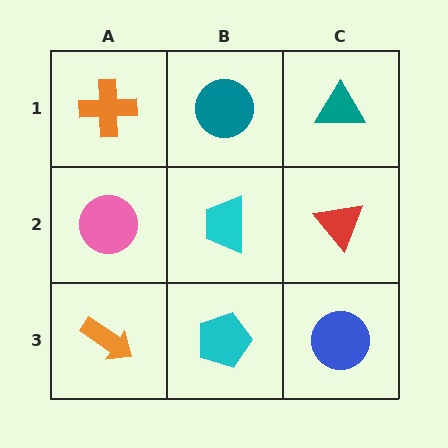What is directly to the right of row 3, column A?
A cyan pentagon.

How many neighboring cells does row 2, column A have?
3.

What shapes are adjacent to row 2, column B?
A teal circle (row 1, column B), a cyan pentagon (row 3, column B), a pink circle (row 2, column A), a red triangle (row 2, column C).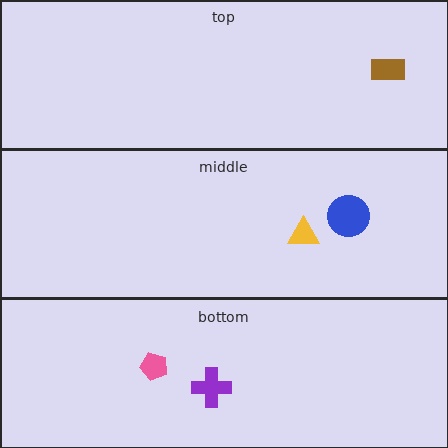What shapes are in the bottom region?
The purple cross, the pink pentagon.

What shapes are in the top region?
The brown rectangle.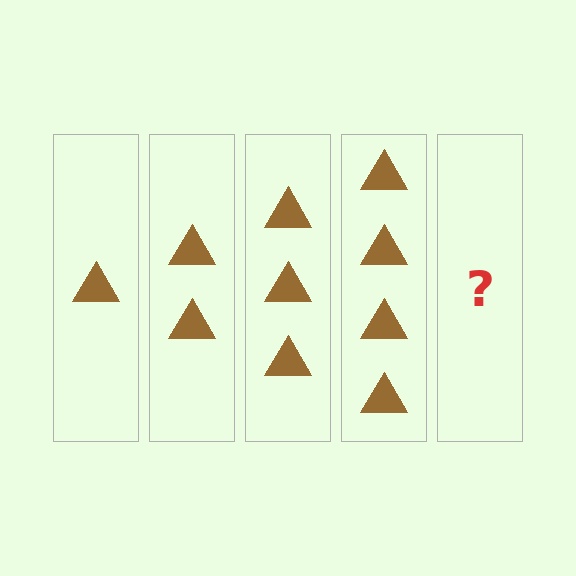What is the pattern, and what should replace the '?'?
The pattern is that each step adds one more triangle. The '?' should be 5 triangles.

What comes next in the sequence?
The next element should be 5 triangles.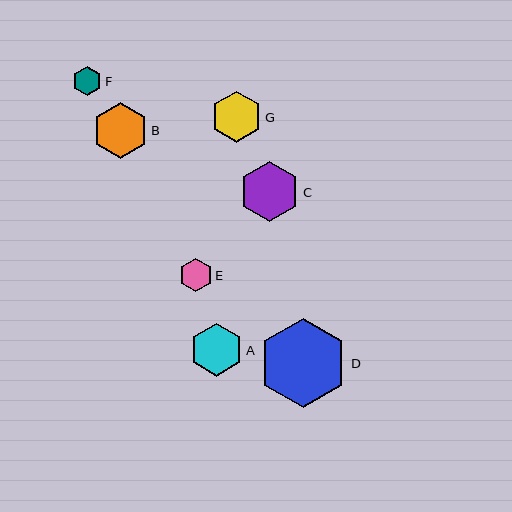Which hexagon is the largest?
Hexagon D is the largest with a size of approximately 89 pixels.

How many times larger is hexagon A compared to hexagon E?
Hexagon A is approximately 1.6 times the size of hexagon E.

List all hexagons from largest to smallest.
From largest to smallest: D, C, B, A, G, E, F.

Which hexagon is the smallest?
Hexagon F is the smallest with a size of approximately 29 pixels.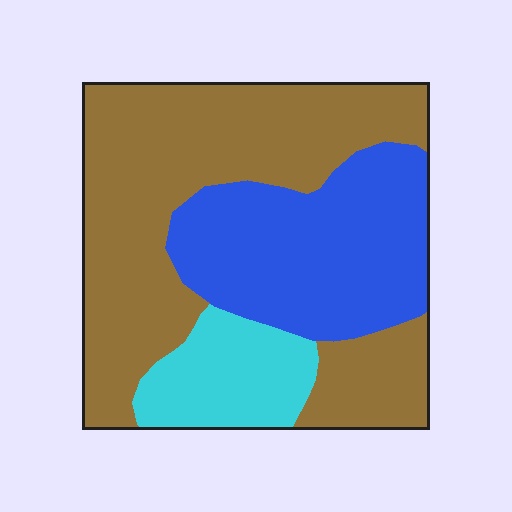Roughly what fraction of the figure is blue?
Blue covers about 30% of the figure.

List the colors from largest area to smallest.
From largest to smallest: brown, blue, cyan.